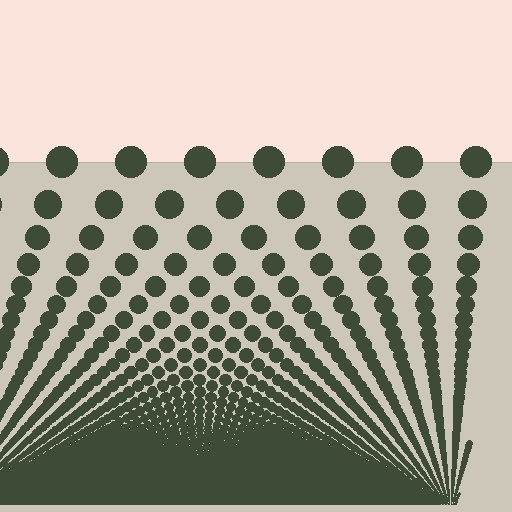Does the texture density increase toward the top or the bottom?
Density increases toward the bottom.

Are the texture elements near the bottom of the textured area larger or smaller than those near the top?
Smaller. The gradient is inverted — elements near the bottom are smaller and denser.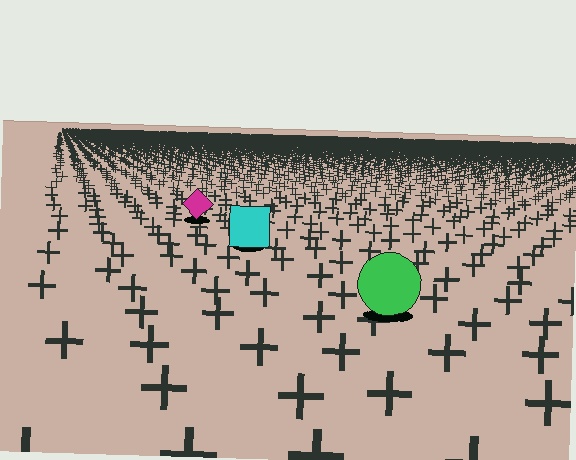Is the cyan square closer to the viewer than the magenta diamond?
Yes. The cyan square is closer — you can tell from the texture gradient: the ground texture is coarser near it.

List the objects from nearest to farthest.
From nearest to farthest: the green circle, the cyan square, the magenta diamond.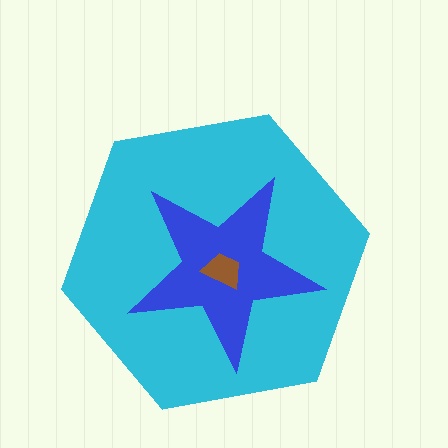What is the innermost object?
The brown trapezoid.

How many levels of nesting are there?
3.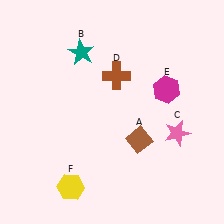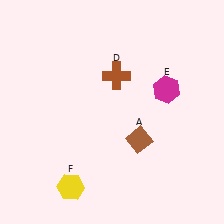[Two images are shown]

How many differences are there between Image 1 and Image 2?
There are 2 differences between the two images.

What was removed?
The pink star (C), the teal star (B) were removed in Image 2.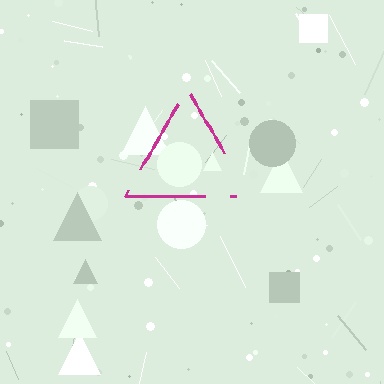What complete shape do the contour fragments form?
The contour fragments form a triangle.